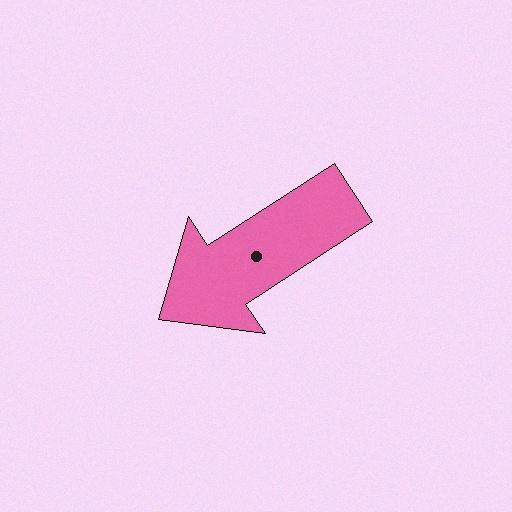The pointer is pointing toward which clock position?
Roughly 8 o'clock.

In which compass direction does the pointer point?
Southwest.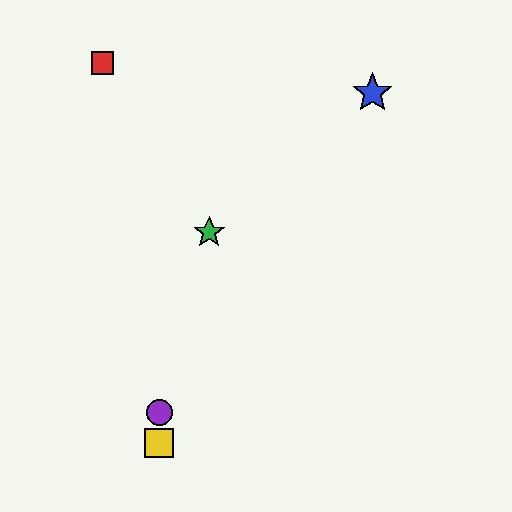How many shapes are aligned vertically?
2 shapes (the yellow square, the purple circle) are aligned vertically.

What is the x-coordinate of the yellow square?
The yellow square is at x≈159.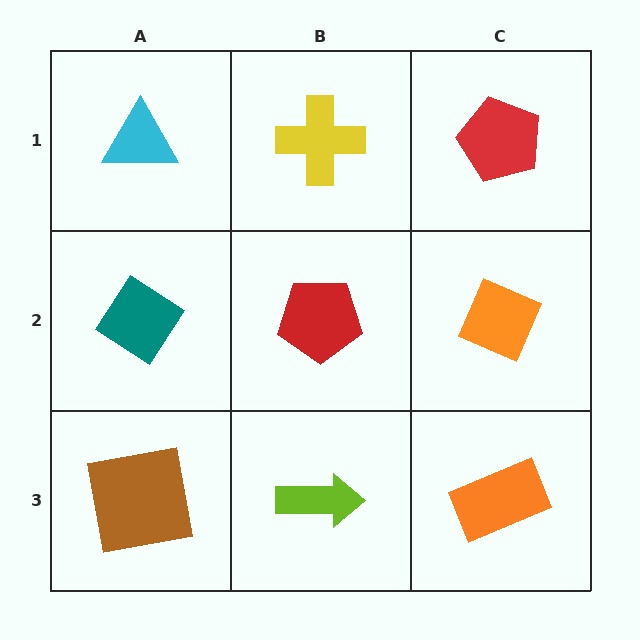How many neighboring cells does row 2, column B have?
4.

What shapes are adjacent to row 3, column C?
An orange diamond (row 2, column C), a lime arrow (row 3, column B).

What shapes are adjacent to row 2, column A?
A cyan triangle (row 1, column A), a brown square (row 3, column A), a red pentagon (row 2, column B).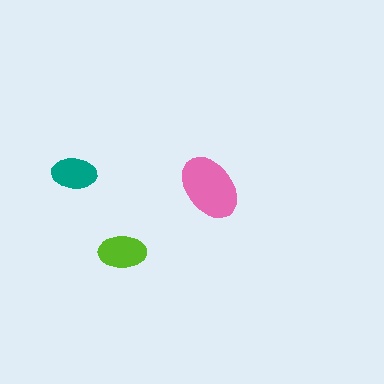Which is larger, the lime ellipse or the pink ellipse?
The pink one.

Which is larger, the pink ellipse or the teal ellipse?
The pink one.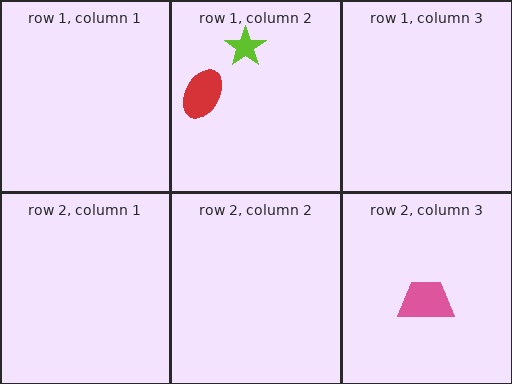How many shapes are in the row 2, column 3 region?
1.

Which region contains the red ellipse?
The row 1, column 2 region.